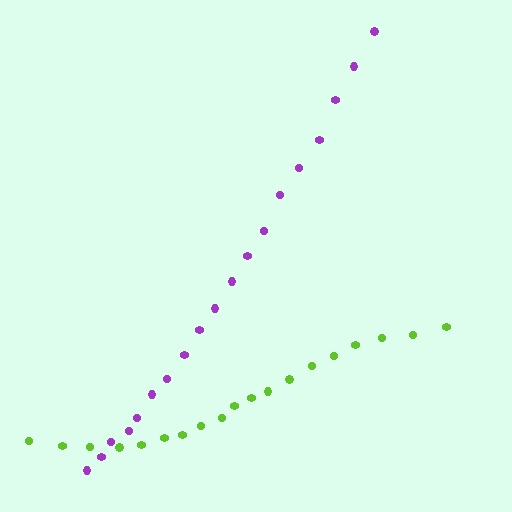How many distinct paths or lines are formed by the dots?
There are 2 distinct paths.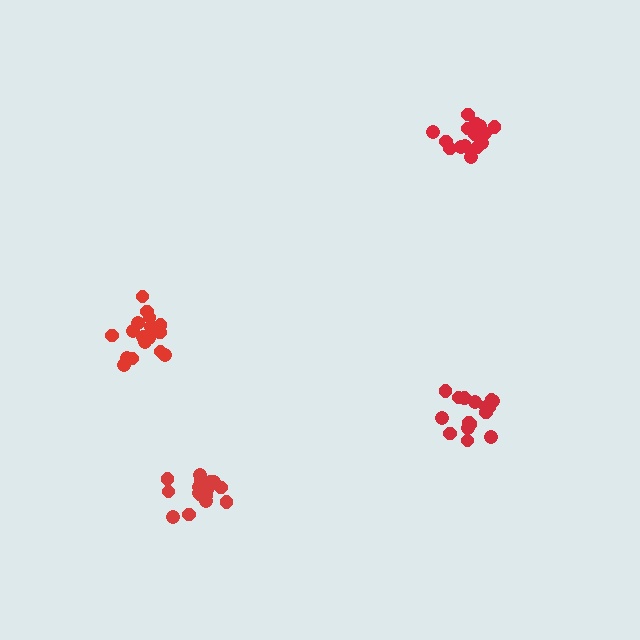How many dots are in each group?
Group 1: 17 dots, Group 2: 17 dots, Group 3: 15 dots, Group 4: 17 dots (66 total).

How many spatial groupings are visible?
There are 4 spatial groupings.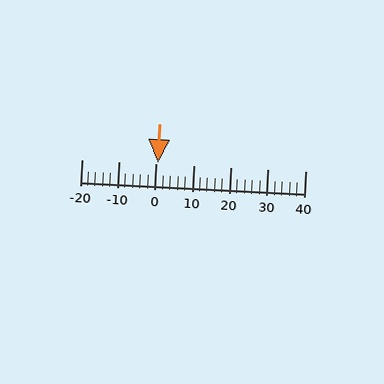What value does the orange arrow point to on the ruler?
The orange arrow points to approximately 0.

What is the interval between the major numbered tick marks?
The major tick marks are spaced 10 units apart.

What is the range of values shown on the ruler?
The ruler shows values from -20 to 40.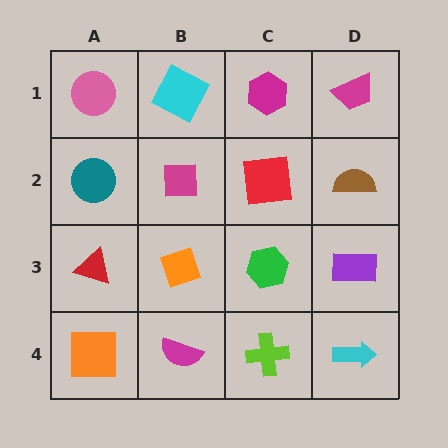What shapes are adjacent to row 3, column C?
A red square (row 2, column C), a lime cross (row 4, column C), an orange diamond (row 3, column B), a purple rectangle (row 3, column D).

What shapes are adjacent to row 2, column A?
A pink circle (row 1, column A), a red triangle (row 3, column A), a magenta square (row 2, column B).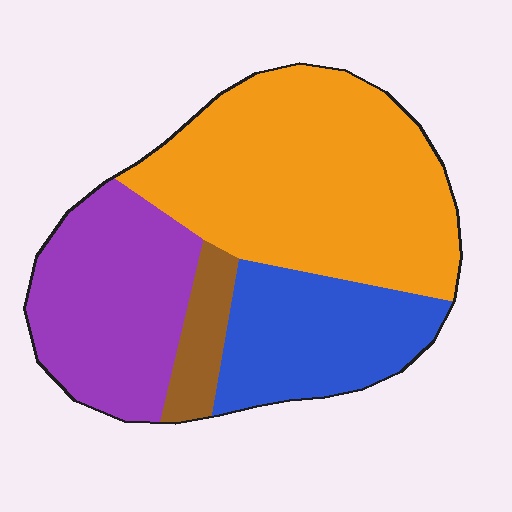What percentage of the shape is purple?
Purple covers about 25% of the shape.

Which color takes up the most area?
Orange, at roughly 45%.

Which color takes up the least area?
Brown, at roughly 5%.